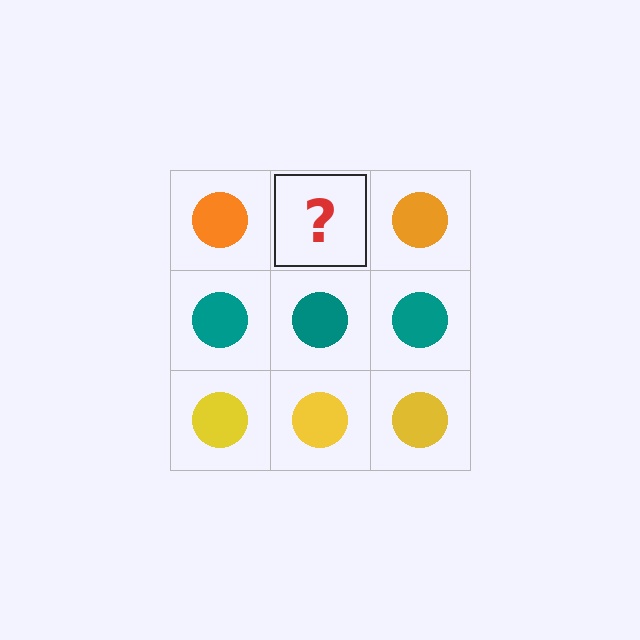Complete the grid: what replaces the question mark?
The question mark should be replaced with an orange circle.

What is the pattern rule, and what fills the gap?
The rule is that each row has a consistent color. The gap should be filled with an orange circle.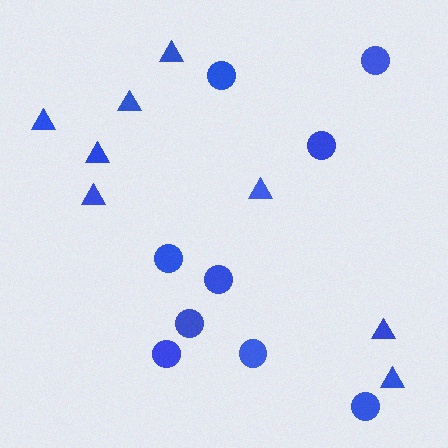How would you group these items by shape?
There are 2 groups: one group of triangles (8) and one group of circles (9).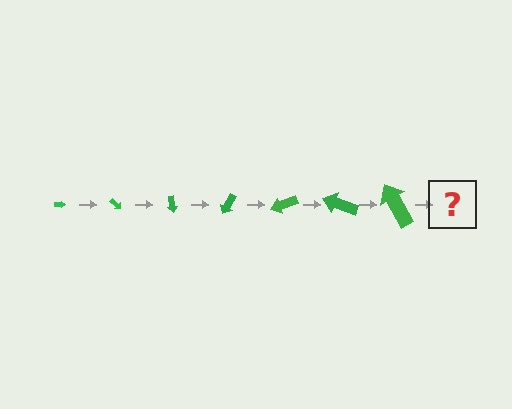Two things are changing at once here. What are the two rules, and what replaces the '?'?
The two rules are that the arrow grows larger each step and it rotates 40 degrees each step. The '?' should be an arrow, larger than the previous one and rotated 280 degrees from the start.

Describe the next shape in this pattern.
It should be an arrow, larger than the previous one and rotated 280 degrees from the start.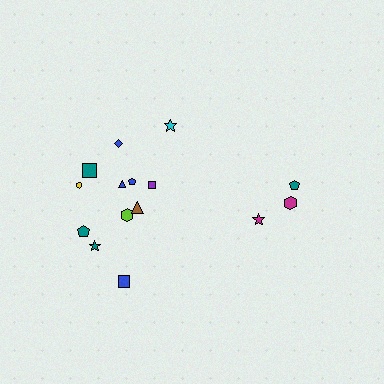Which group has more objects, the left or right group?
The left group.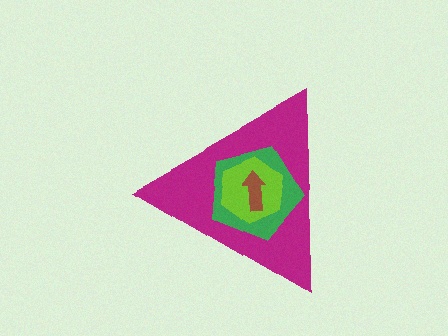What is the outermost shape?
The magenta triangle.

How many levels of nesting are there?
4.